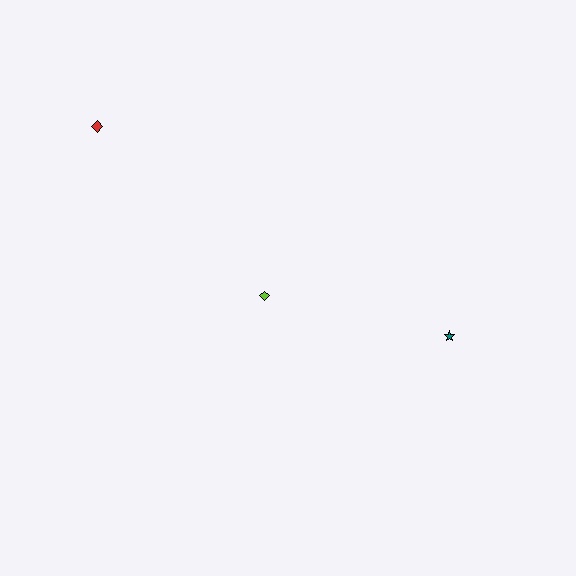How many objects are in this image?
There are 3 objects.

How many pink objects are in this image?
There are no pink objects.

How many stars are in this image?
There is 1 star.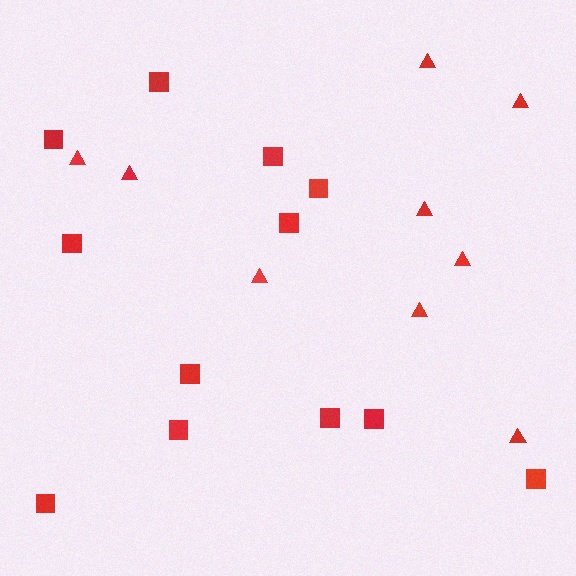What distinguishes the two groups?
There are 2 groups: one group of triangles (9) and one group of squares (12).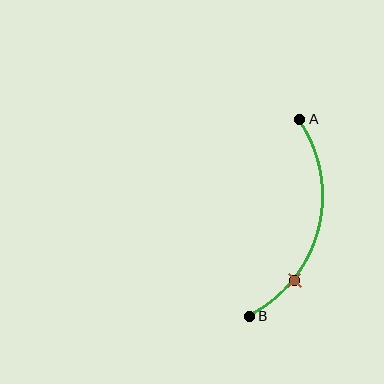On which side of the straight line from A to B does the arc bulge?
The arc bulges to the right of the straight line connecting A and B.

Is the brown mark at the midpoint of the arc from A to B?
No. The brown mark lies on the arc but is closer to endpoint B. The arc midpoint would be at the point on the curve equidistant along the arc from both A and B.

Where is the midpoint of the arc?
The arc midpoint is the point on the curve farthest from the straight line joining A and B. It sits to the right of that line.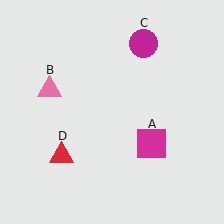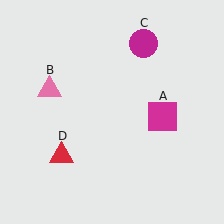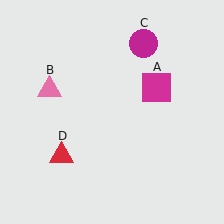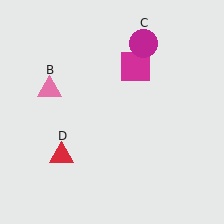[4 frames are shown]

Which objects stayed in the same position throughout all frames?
Pink triangle (object B) and magenta circle (object C) and red triangle (object D) remained stationary.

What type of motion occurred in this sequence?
The magenta square (object A) rotated counterclockwise around the center of the scene.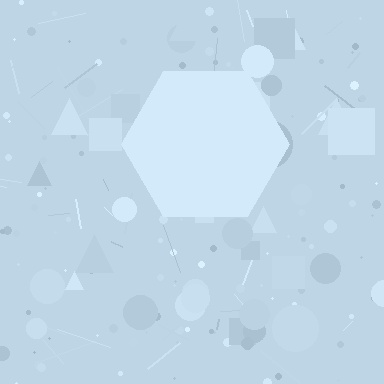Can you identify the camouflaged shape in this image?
The camouflaged shape is a hexagon.